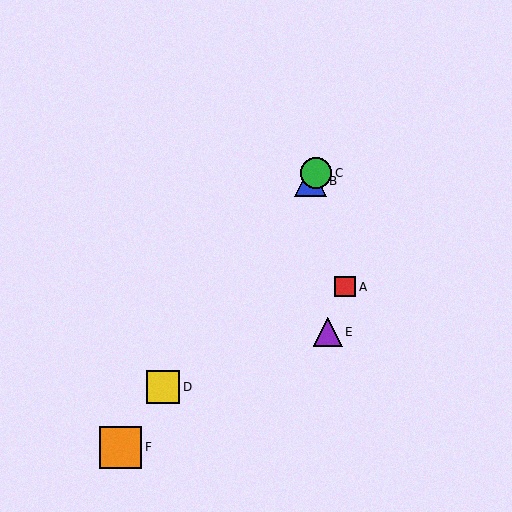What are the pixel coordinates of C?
Object C is at (316, 173).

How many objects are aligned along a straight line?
4 objects (B, C, D, F) are aligned along a straight line.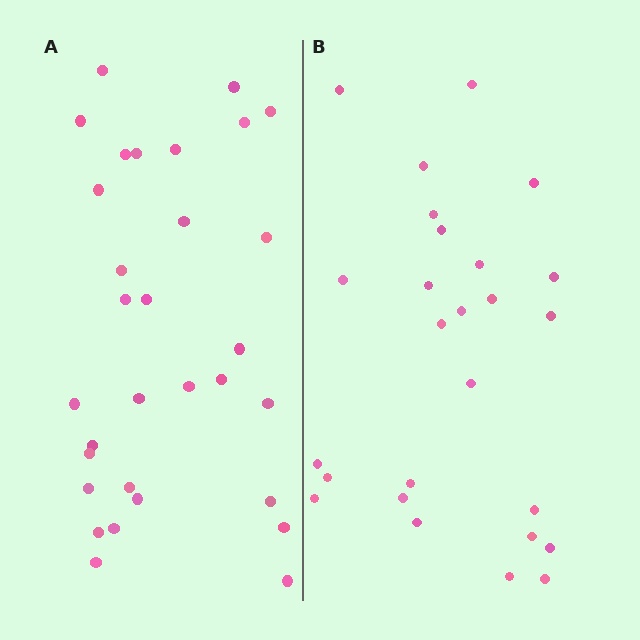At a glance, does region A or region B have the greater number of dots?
Region A (the left region) has more dots.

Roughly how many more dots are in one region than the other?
Region A has about 5 more dots than region B.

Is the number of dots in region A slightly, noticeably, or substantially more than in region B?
Region A has only slightly more — the two regions are fairly close. The ratio is roughly 1.2 to 1.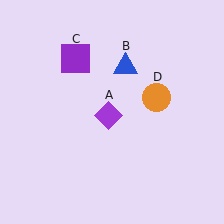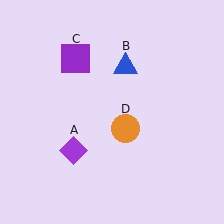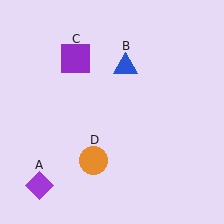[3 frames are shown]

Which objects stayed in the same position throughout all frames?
Blue triangle (object B) and purple square (object C) remained stationary.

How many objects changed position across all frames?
2 objects changed position: purple diamond (object A), orange circle (object D).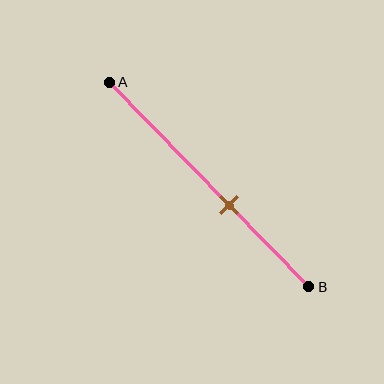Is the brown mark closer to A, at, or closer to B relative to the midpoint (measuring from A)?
The brown mark is closer to point B than the midpoint of segment AB.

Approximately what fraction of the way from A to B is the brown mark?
The brown mark is approximately 60% of the way from A to B.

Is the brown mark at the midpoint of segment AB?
No, the mark is at about 60% from A, not at the 50% midpoint.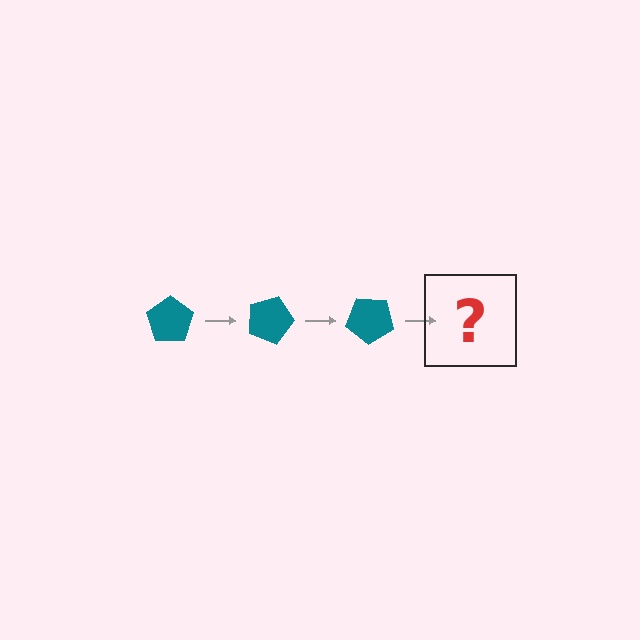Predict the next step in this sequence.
The next step is a teal pentagon rotated 60 degrees.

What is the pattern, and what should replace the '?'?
The pattern is that the pentagon rotates 20 degrees each step. The '?' should be a teal pentagon rotated 60 degrees.